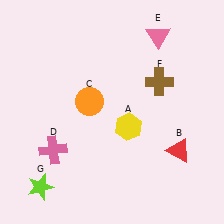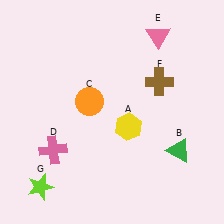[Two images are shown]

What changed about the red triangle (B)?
In Image 1, B is red. In Image 2, it changed to green.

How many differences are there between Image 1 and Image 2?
There is 1 difference between the two images.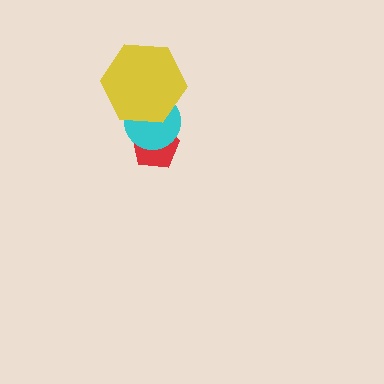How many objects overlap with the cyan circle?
2 objects overlap with the cyan circle.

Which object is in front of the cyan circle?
The yellow hexagon is in front of the cyan circle.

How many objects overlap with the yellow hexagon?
1 object overlaps with the yellow hexagon.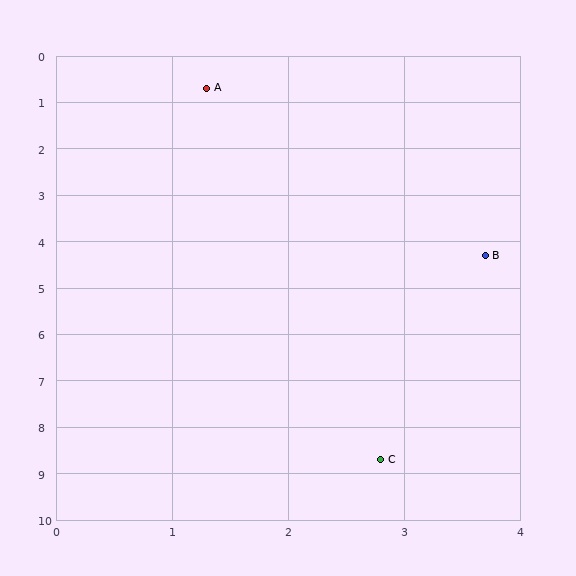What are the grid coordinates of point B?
Point B is at approximately (3.7, 4.3).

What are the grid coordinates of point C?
Point C is at approximately (2.8, 8.7).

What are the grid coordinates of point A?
Point A is at approximately (1.3, 0.7).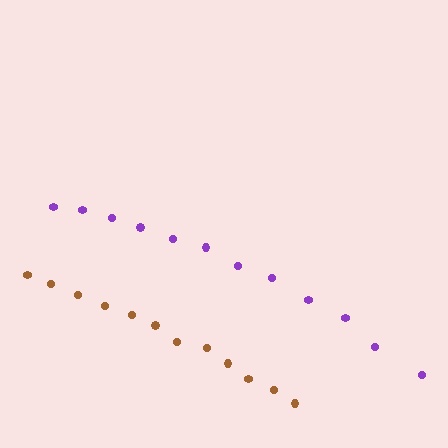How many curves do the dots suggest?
There are 2 distinct paths.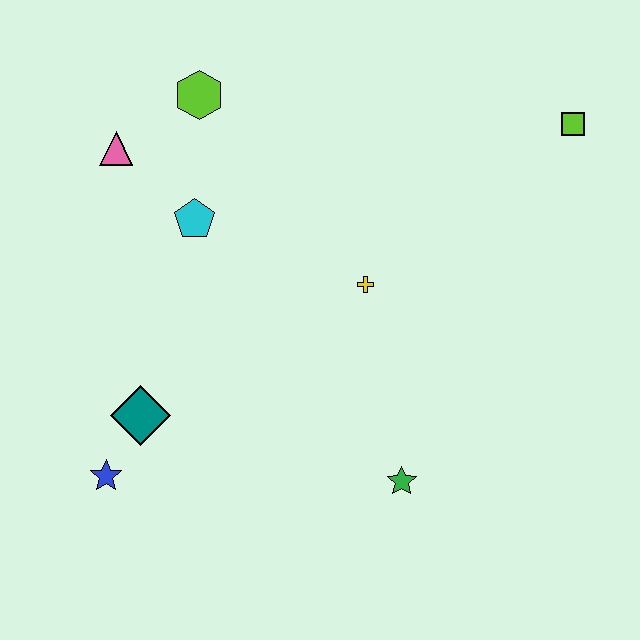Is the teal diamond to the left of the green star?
Yes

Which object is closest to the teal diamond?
The blue star is closest to the teal diamond.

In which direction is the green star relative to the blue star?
The green star is to the right of the blue star.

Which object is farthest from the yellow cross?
The blue star is farthest from the yellow cross.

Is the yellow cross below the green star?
No